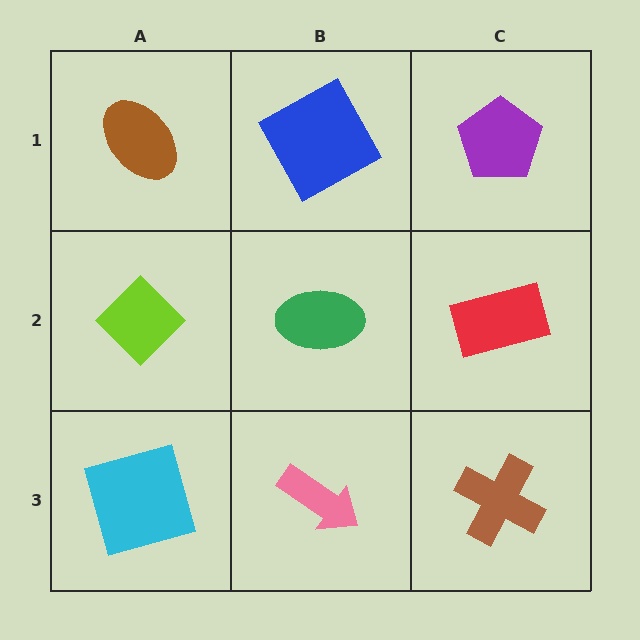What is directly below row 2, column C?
A brown cross.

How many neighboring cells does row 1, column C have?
2.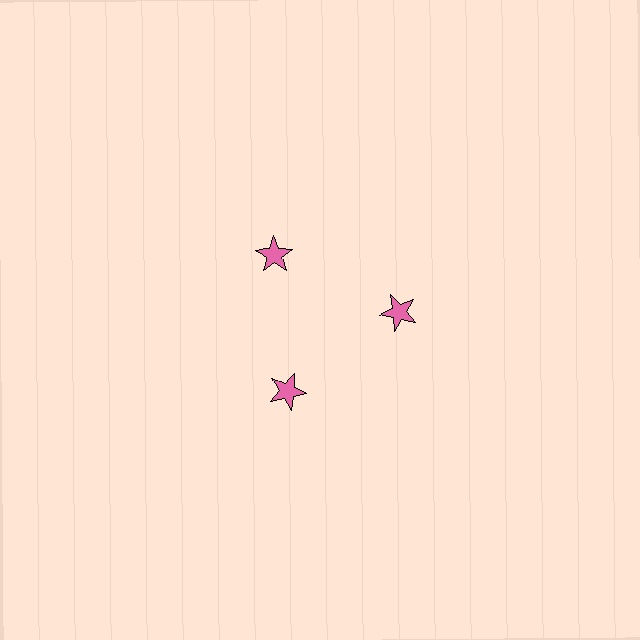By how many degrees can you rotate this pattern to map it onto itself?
The pattern maps onto itself every 120 degrees of rotation.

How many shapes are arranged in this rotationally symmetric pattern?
There are 3 shapes, arranged in 3 groups of 1.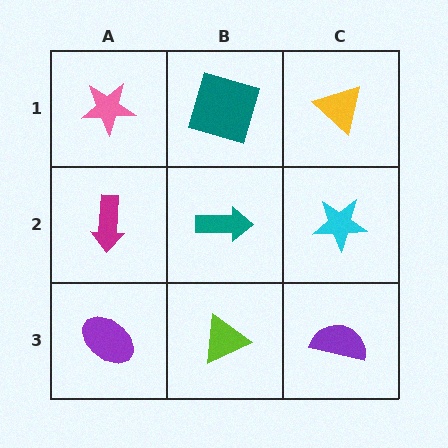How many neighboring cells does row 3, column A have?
2.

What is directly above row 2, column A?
A pink star.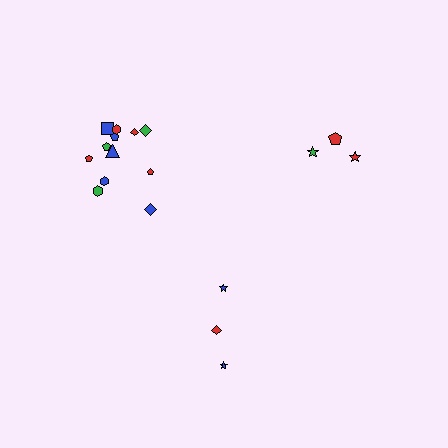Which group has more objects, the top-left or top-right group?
The top-left group.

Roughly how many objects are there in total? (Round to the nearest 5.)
Roughly 20 objects in total.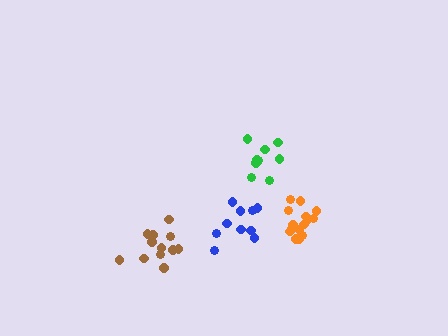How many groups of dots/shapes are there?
There are 4 groups.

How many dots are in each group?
Group 1: 10 dots, Group 2: 15 dots, Group 3: 9 dots, Group 4: 12 dots (46 total).